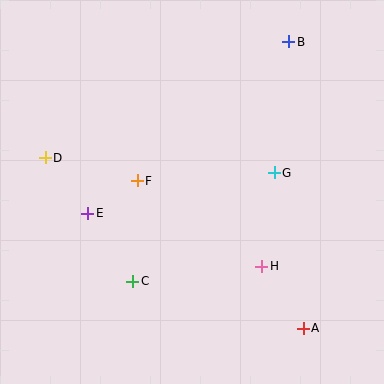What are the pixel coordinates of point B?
Point B is at (289, 42).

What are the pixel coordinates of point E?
Point E is at (88, 213).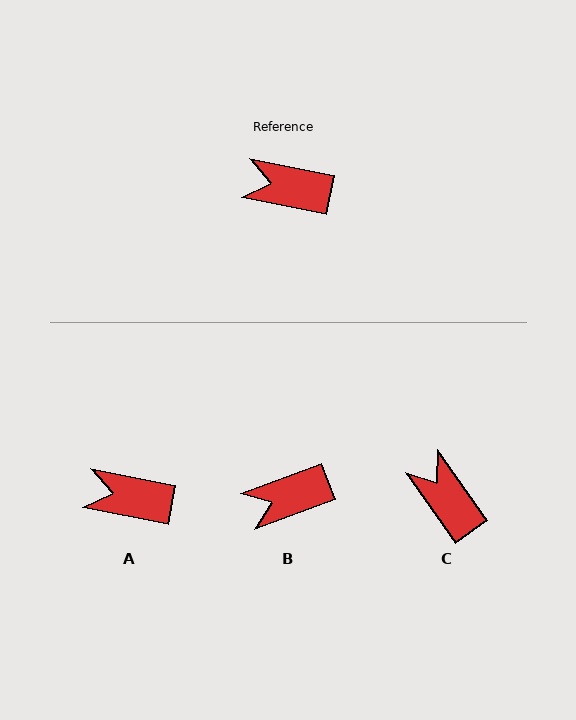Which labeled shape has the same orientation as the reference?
A.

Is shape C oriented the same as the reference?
No, it is off by about 43 degrees.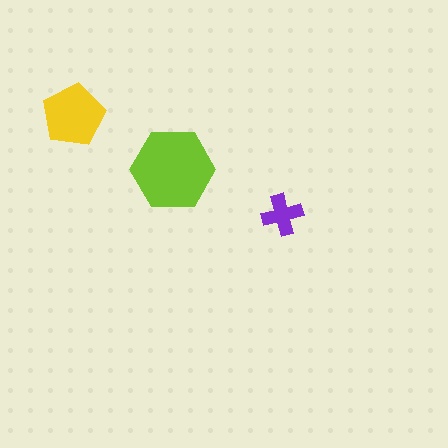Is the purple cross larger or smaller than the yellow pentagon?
Smaller.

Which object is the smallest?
The purple cross.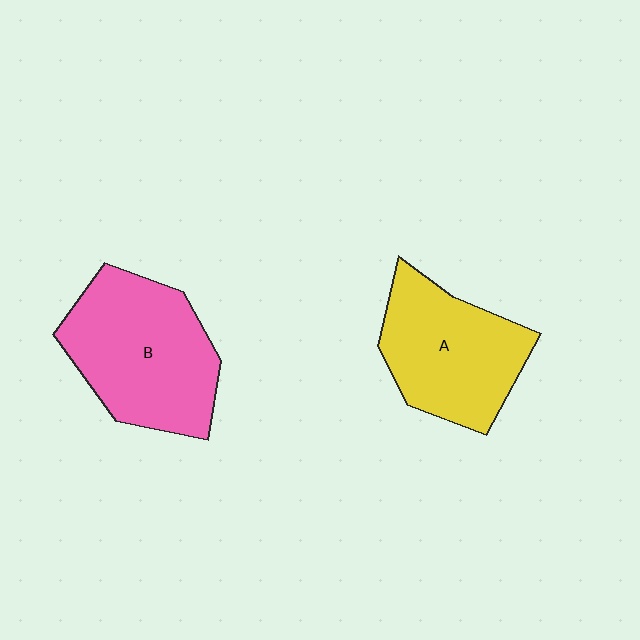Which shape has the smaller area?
Shape A (yellow).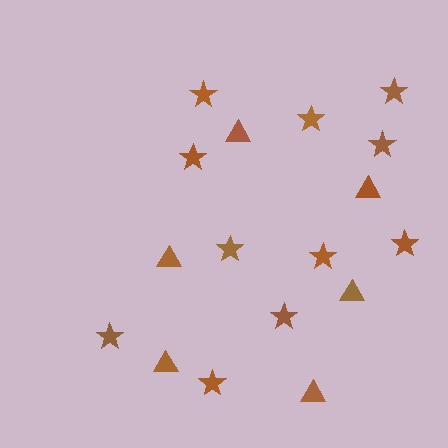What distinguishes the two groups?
There are 2 groups: one group of stars (11) and one group of triangles (6).